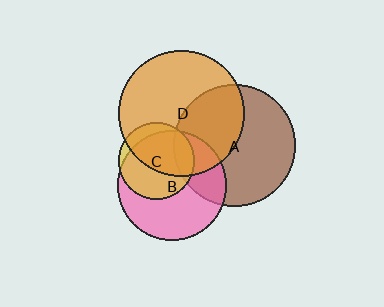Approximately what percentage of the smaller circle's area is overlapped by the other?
Approximately 15%.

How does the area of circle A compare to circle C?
Approximately 2.5 times.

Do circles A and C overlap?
Yes.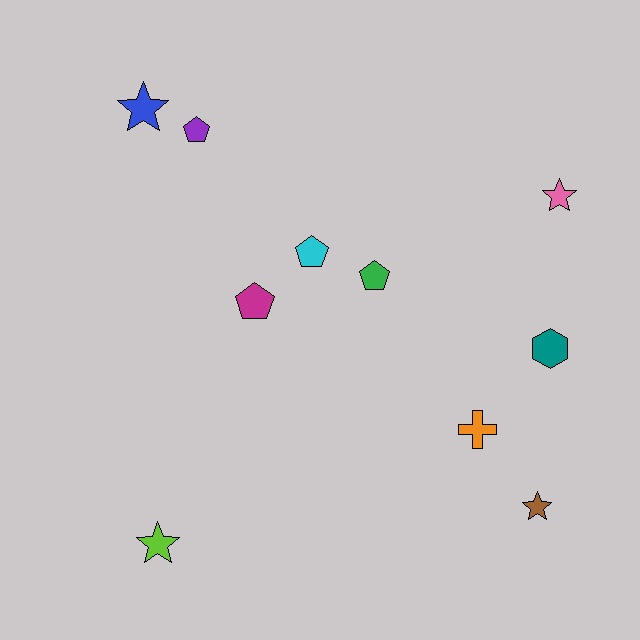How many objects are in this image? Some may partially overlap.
There are 10 objects.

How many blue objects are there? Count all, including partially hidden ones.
There is 1 blue object.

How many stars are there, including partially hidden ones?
There are 4 stars.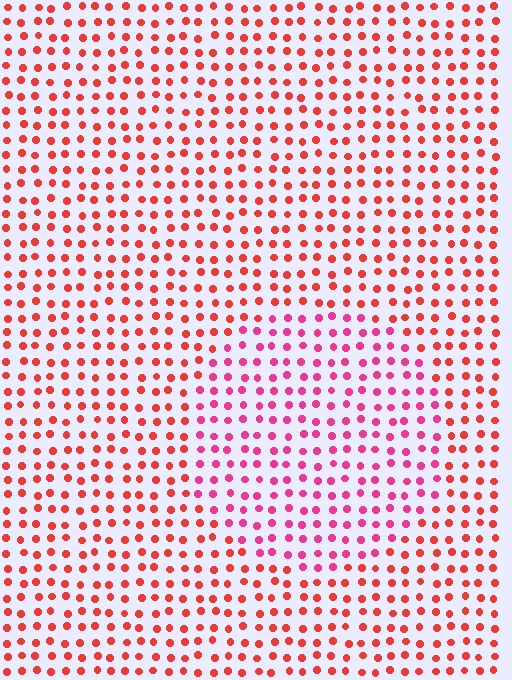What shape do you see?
I see a circle.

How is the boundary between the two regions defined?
The boundary is defined purely by a slight shift in hue (about 34 degrees). Spacing, size, and orientation are identical on both sides.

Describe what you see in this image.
The image is filled with small red elements in a uniform arrangement. A circle-shaped region is visible where the elements are tinted to a slightly different hue, forming a subtle color boundary.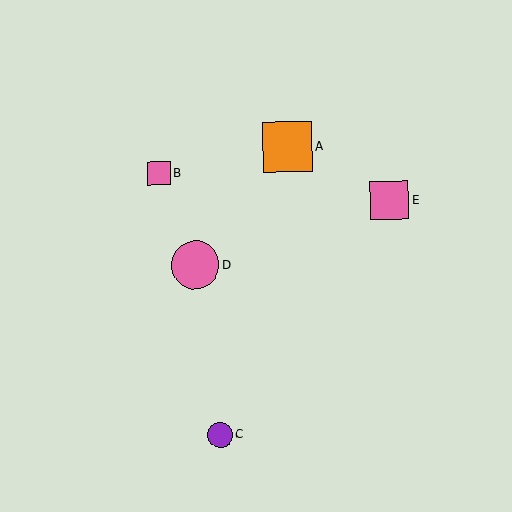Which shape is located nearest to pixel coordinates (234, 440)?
The purple circle (labeled C) at (220, 435) is nearest to that location.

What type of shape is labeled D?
Shape D is a pink circle.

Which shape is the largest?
The orange square (labeled A) is the largest.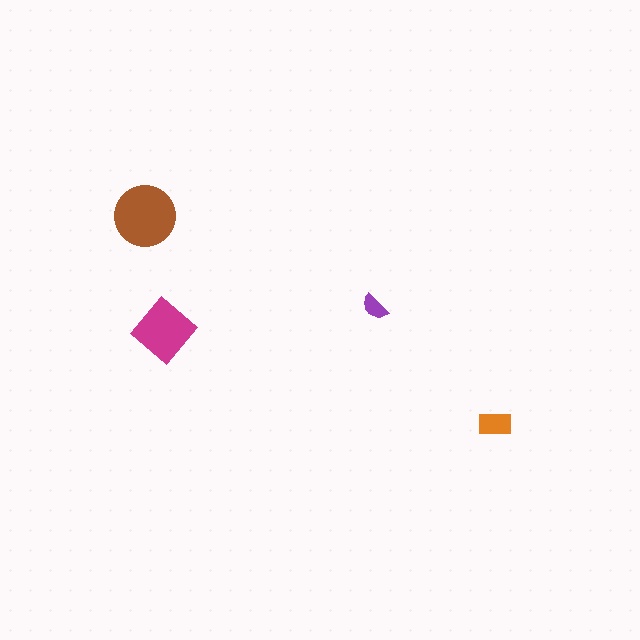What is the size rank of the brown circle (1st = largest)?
1st.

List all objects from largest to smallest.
The brown circle, the magenta diamond, the orange rectangle, the purple semicircle.